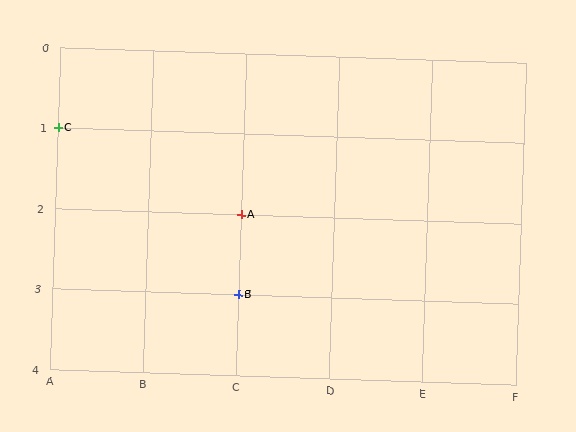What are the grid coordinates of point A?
Point A is at grid coordinates (C, 2).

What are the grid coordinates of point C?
Point C is at grid coordinates (A, 1).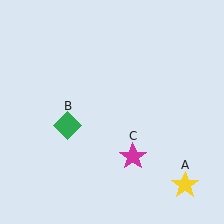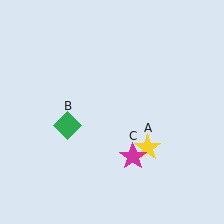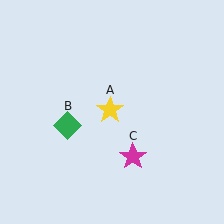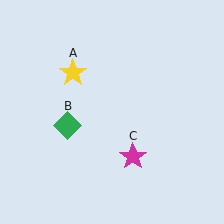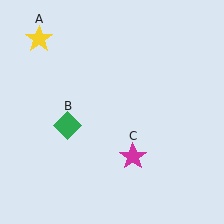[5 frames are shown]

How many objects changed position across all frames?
1 object changed position: yellow star (object A).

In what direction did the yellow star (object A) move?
The yellow star (object A) moved up and to the left.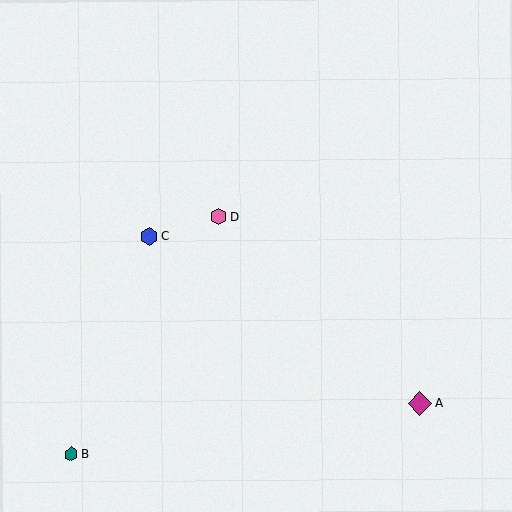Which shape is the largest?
The magenta diamond (labeled A) is the largest.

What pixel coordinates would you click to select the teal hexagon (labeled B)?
Click at (71, 454) to select the teal hexagon B.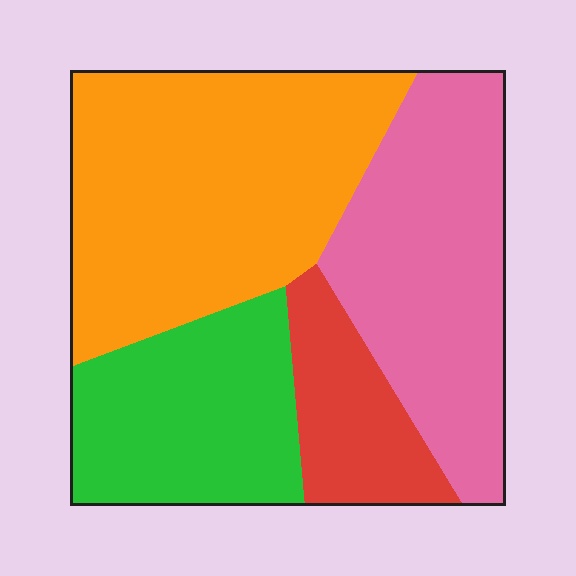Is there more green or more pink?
Pink.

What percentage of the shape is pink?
Pink covers about 30% of the shape.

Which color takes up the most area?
Orange, at roughly 40%.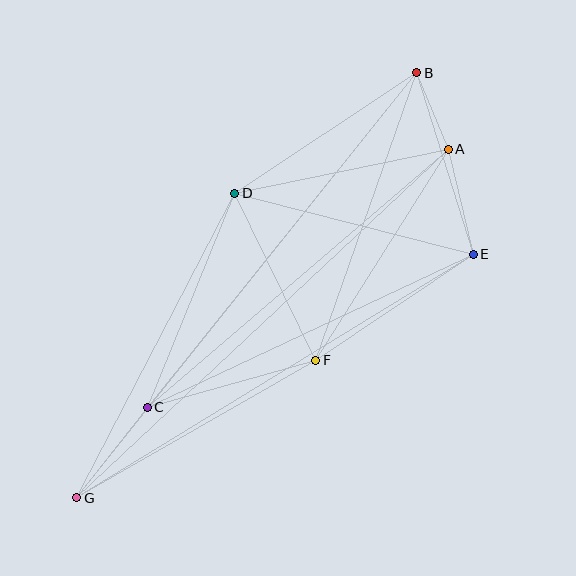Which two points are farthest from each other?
Points B and G are farthest from each other.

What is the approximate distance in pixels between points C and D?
The distance between C and D is approximately 231 pixels.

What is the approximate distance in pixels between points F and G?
The distance between F and G is approximately 276 pixels.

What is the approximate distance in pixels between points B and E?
The distance between B and E is approximately 190 pixels.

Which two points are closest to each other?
Points A and B are closest to each other.